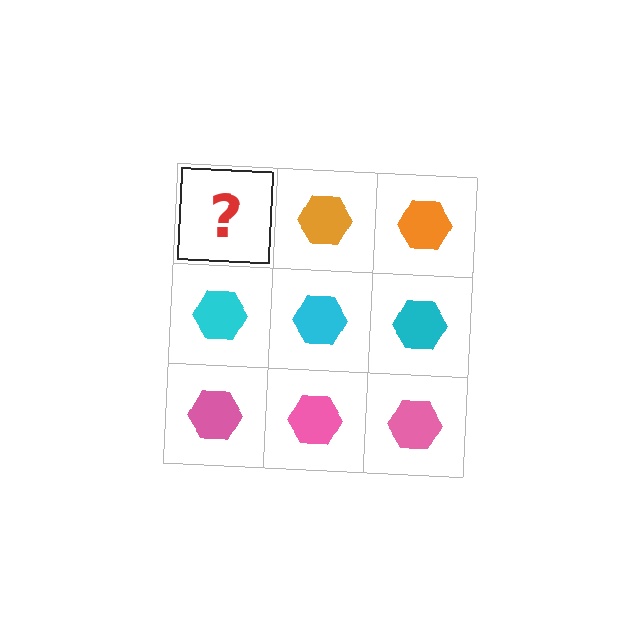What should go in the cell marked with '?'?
The missing cell should contain an orange hexagon.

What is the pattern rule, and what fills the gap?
The rule is that each row has a consistent color. The gap should be filled with an orange hexagon.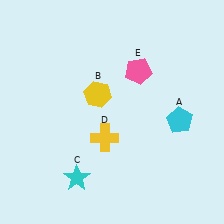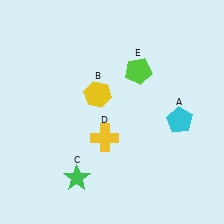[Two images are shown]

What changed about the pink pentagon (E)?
In Image 1, E is pink. In Image 2, it changed to lime.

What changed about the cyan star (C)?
In Image 1, C is cyan. In Image 2, it changed to green.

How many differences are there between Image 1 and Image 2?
There are 2 differences between the two images.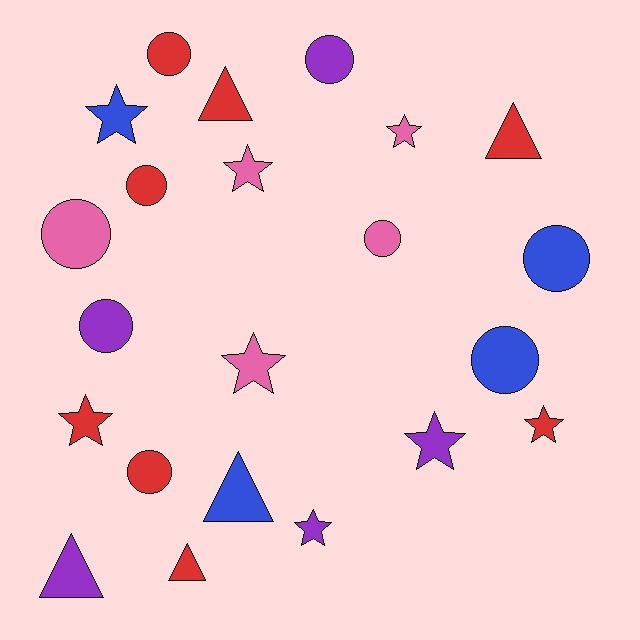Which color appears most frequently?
Red, with 8 objects.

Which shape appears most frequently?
Circle, with 9 objects.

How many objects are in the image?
There are 22 objects.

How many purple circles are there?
There are 2 purple circles.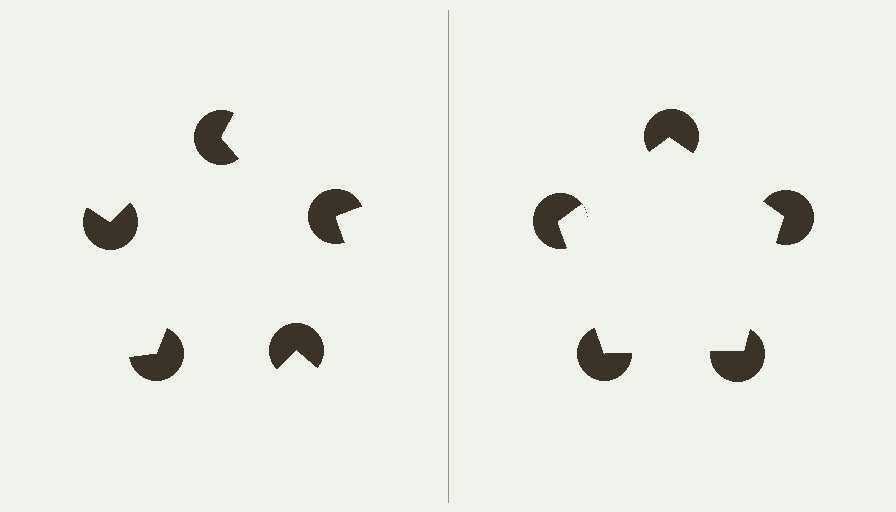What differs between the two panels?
The pac-man discs are positioned identically on both sides; only the wedge orientations differ. On the right they align to a pentagon; on the left they are misaligned.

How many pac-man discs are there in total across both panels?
10 — 5 on each side.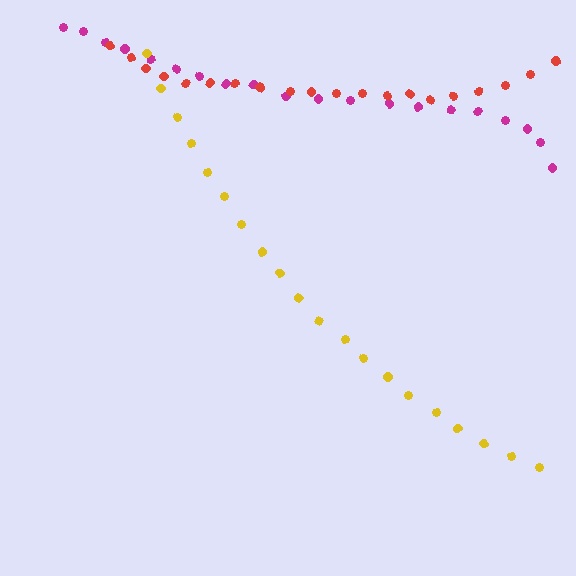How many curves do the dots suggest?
There are 3 distinct paths.